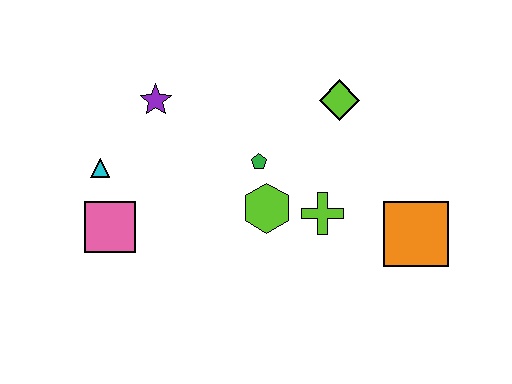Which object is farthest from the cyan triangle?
The orange square is farthest from the cyan triangle.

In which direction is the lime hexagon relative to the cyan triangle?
The lime hexagon is to the right of the cyan triangle.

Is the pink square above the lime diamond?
No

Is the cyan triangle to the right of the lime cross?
No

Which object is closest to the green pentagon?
The lime hexagon is closest to the green pentagon.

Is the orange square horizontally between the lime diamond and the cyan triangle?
No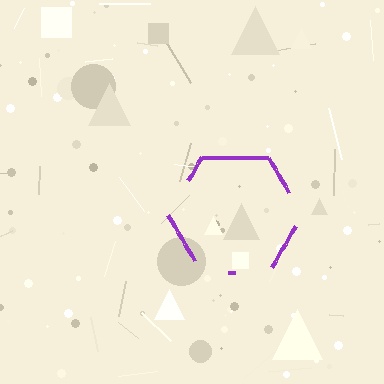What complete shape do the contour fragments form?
The contour fragments form a hexagon.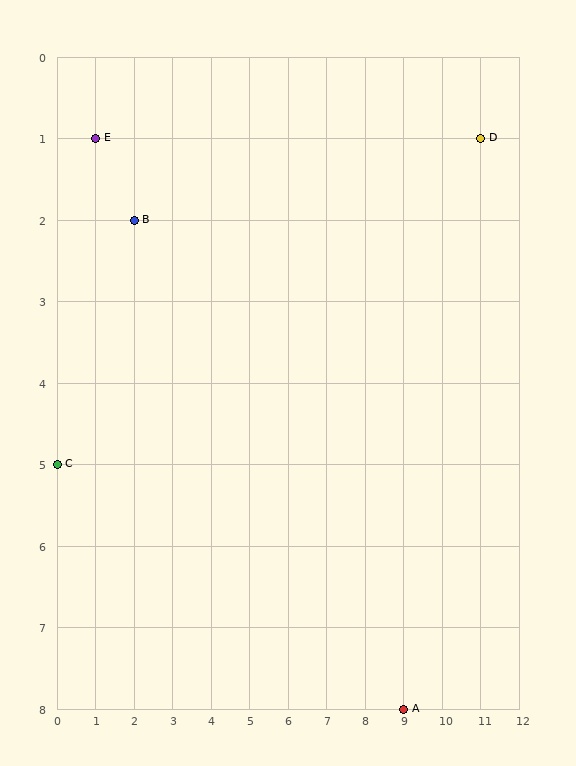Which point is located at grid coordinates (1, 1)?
Point E is at (1, 1).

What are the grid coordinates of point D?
Point D is at grid coordinates (11, 1).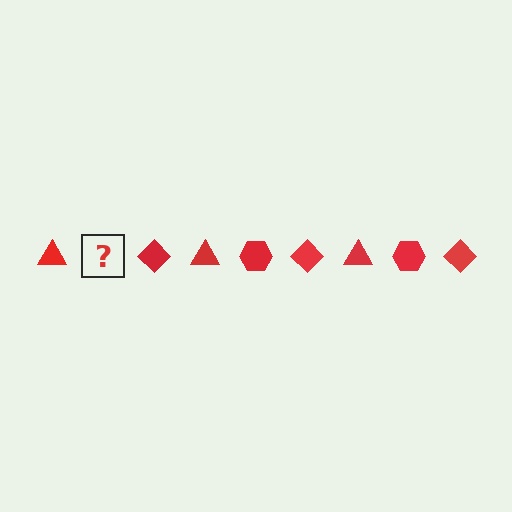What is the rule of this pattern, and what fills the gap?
The rule is that the pattern cycles through triangle, hexagon, diamond shapes in red. The gap should be filled with a red hexagon.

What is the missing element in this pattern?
The missing element is a red hexagon.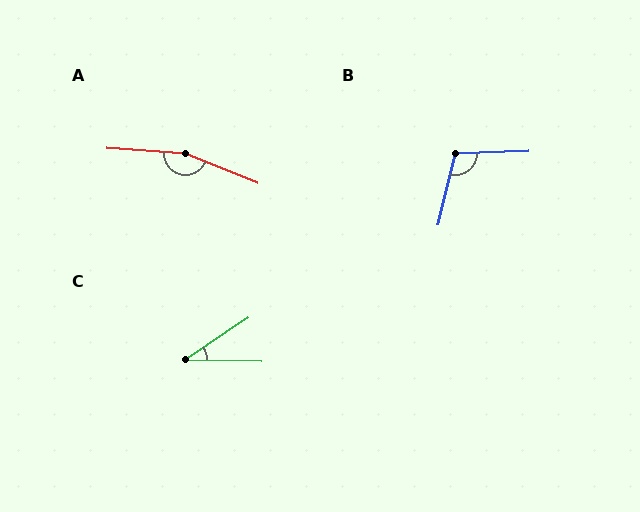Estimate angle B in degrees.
Approximately 106 degrees.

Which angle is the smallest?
C, at approximately 35 degrees.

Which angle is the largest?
A, at approximately 161 degrees.